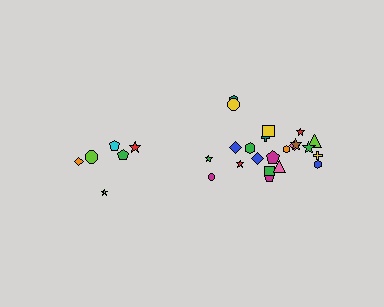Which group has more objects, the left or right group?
The right group.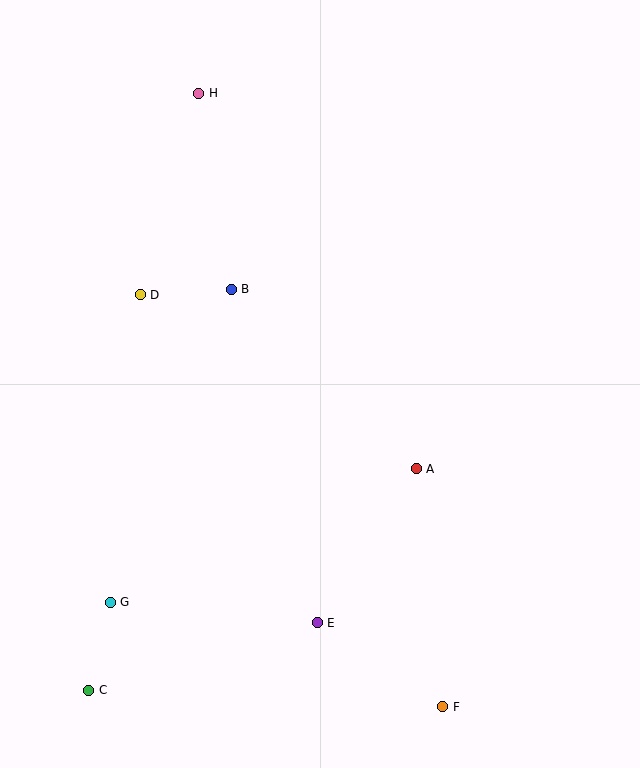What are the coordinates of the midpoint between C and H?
The midpoint between C and H is at (144, 392).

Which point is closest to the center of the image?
Point A at (416, 469) is closest to the center.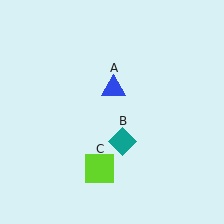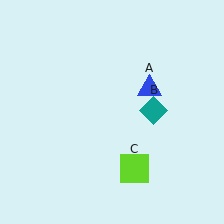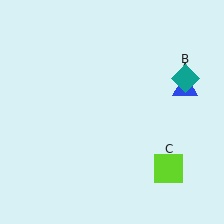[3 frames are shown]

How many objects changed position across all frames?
3 objects changed position: blue triangle (object A), teal diamond (object B), lime square (object C).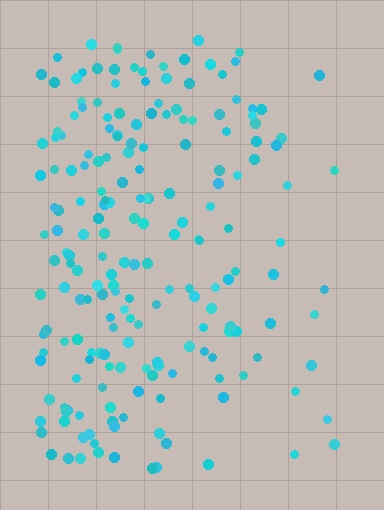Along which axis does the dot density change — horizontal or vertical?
Horizontal.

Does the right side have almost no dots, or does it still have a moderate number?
Still a moderate number, just noticeably fewer than the left.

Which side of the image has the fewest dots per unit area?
The right.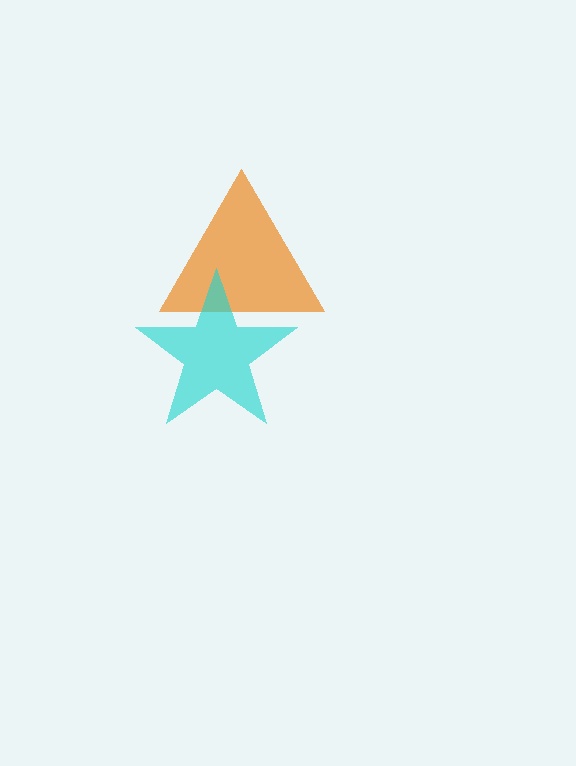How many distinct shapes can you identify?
There are 2 distinct shapes: an orange triangle, a cyan star.